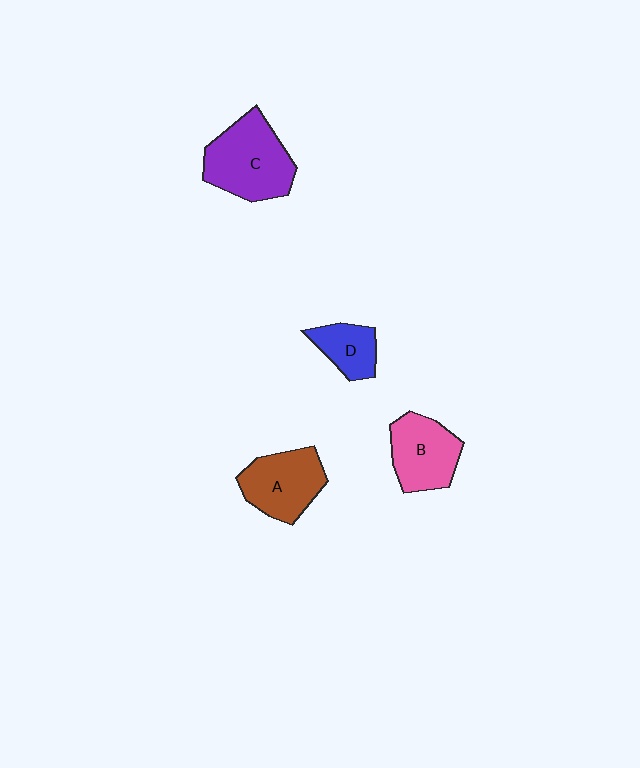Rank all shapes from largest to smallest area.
From largest to smallest: C (purple), A (brown), B (pink), D (blue).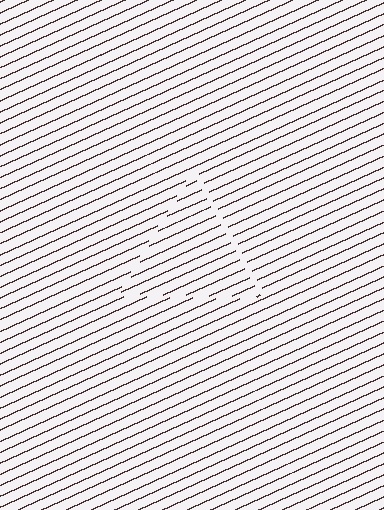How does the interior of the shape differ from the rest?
The interior of the shape contains the same grating, shifted by half a period — the contour is defined by the phase discontinuity where line-ends from the inner and outer gratings abut.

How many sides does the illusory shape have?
3 sides — the line-ends trace a triangle.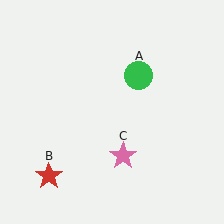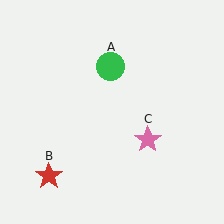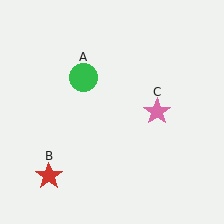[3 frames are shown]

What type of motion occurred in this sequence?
The green circle (object A), pink star (object C) rotated counterclockwise around the center of the scene.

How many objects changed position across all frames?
2 objects changed position: green circle (object A), pink star (object C).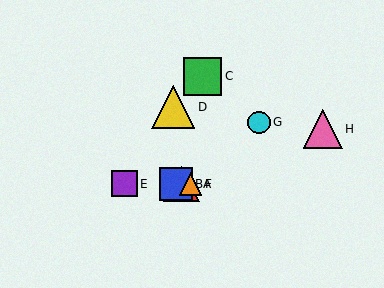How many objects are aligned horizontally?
4 objects (A, B, E, F) are aligned horizontally.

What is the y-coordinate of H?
Object H is at y≈129.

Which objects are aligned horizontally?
Objects A, B, E, F are aligned horizontally.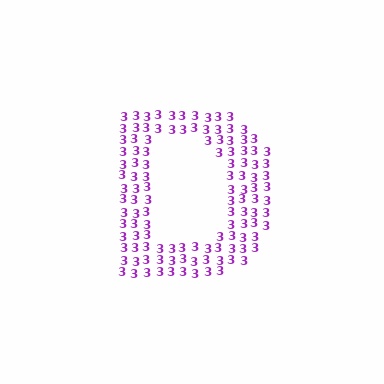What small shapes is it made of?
It is made of small digit 3's.